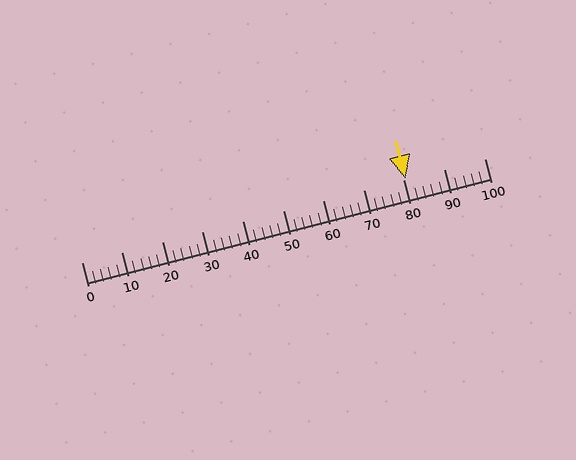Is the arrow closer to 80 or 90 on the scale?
The arrow is closer to 80.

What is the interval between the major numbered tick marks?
The major tick marks are spaced 10 units apart.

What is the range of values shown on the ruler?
The ruler shows values from 0 to 100.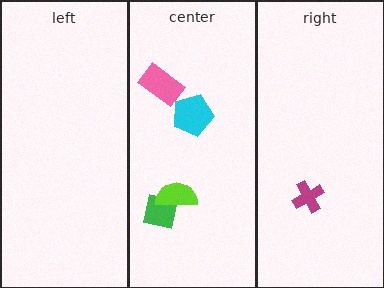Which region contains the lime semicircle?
The center region.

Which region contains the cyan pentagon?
The center region.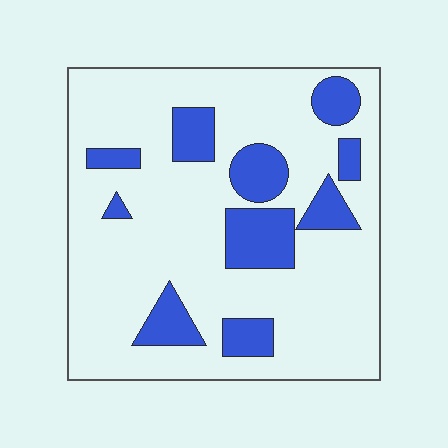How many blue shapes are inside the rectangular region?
10.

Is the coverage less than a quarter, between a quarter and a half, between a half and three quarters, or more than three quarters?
Less than a quarter.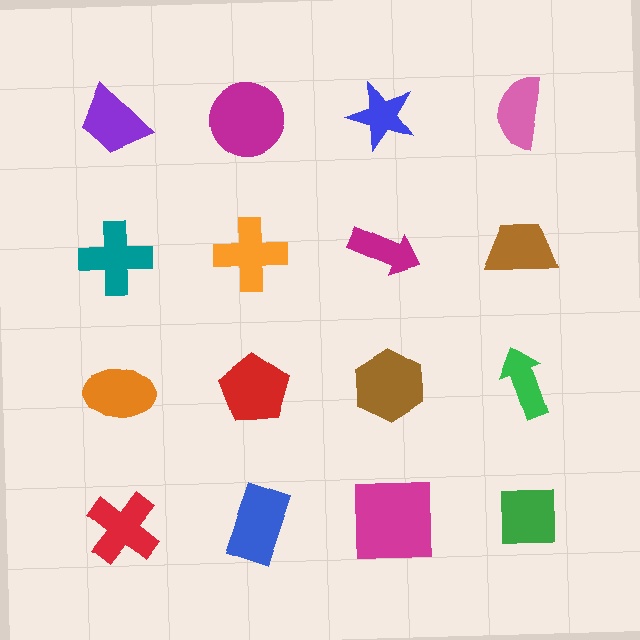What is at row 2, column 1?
A teal cross.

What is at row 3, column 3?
A brown hexagon.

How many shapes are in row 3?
4 shapes.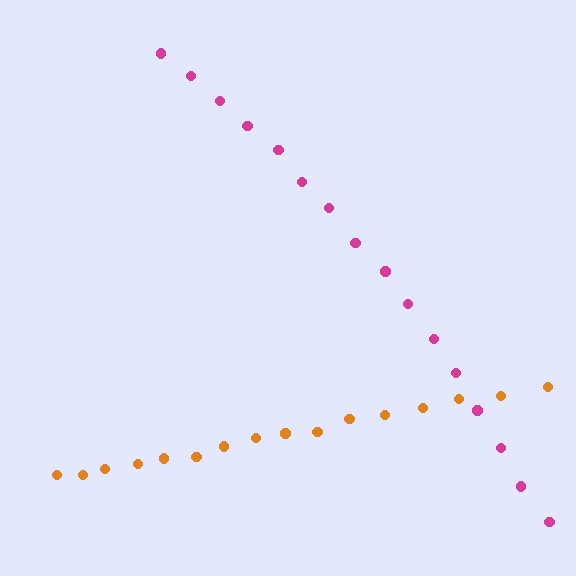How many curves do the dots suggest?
There are 2 distinct paths.